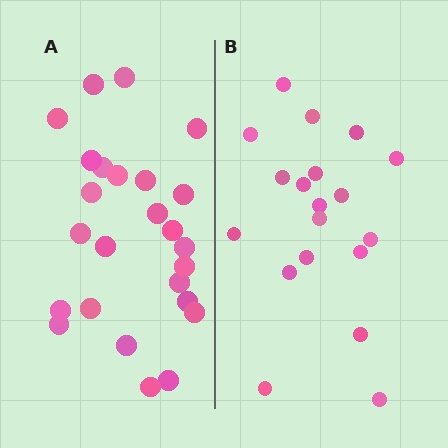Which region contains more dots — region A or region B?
Region A (the left region) has more dots.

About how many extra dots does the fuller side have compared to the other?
Region A has about 6 more dots than region B.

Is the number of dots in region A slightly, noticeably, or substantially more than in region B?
Region A has noticeably more, but not dramatically so. The ratio is roughly 1.3 to 1.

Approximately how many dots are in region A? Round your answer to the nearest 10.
About 20 dots. (The exact count is 25, which rounds to 20.)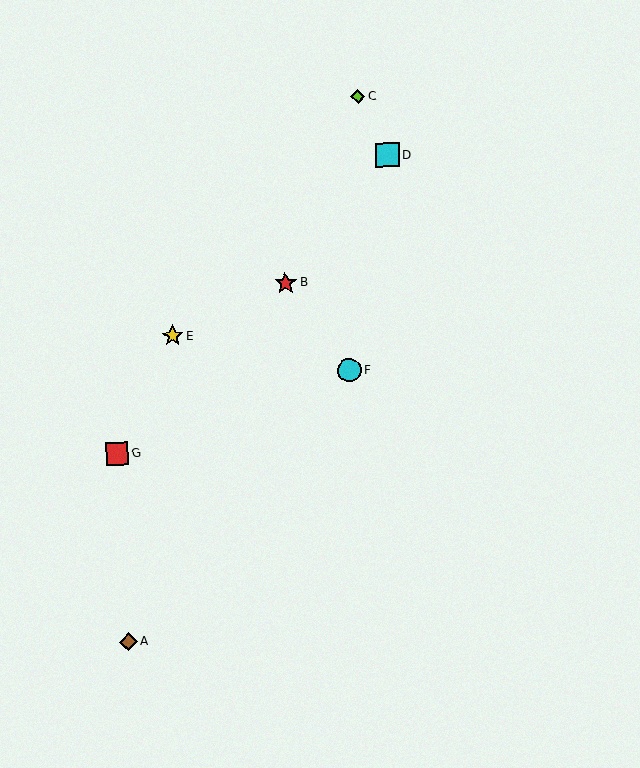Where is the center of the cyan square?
The center of the cyan square is at (387, 155).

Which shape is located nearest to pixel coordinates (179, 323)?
The yellow star (labeled E) at (173, 336) is nearest to that location.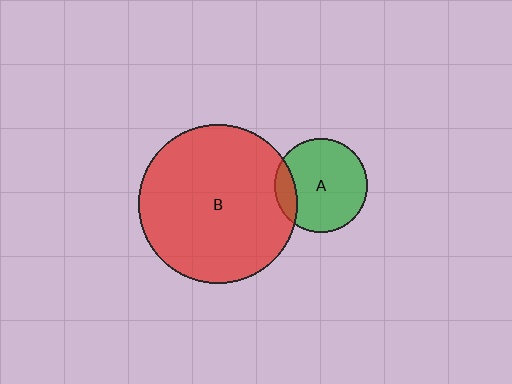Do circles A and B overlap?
Yes.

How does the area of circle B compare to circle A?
Approximately 2.9 times.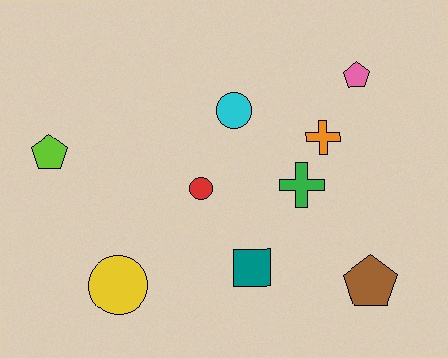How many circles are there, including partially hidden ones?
There are 3 circles.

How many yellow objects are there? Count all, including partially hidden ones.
There is 1 yellow object.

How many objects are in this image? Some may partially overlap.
There are 9 objects.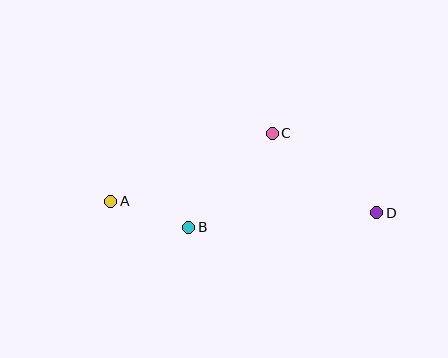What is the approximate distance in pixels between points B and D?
The distance between B and D is approximately 189 pixels.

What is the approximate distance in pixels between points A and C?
The distance between A and C is approximately 175 pixels.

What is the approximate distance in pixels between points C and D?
The distance between C and D is approximately 132 pixels.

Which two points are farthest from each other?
Points A and D are farthest from each other.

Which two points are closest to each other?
Points A and B are closest to each other.